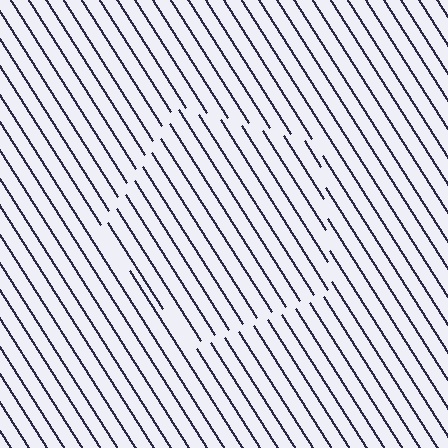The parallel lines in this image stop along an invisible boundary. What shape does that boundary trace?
An illusory pentagon. The interior of the shape contains the same grating, shifted by half a period — the contour is defined by the phase discontinuity where line-ends from the inner and outer gratings abut.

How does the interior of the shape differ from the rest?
The interior of the shape contains the same grating, shifted by half a period — the contour is defined by the phase discontinuity where line-ends from the inner and outer gratings abut.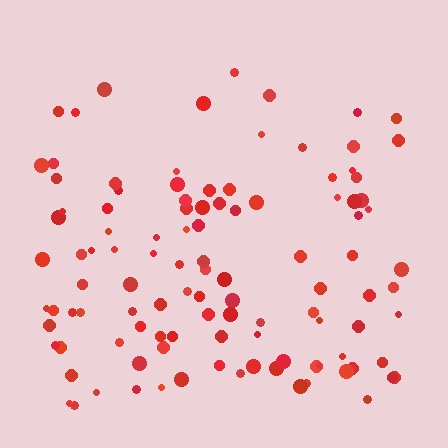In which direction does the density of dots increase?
From top to bottom, with the bottom side densest.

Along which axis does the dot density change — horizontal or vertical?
Vertical.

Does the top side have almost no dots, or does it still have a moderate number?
Still a moderate number, just noticeably fewer than the bottom.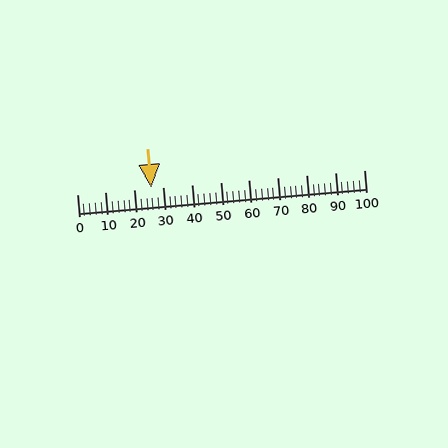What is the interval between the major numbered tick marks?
The major tick marks are spaced 10 units apart.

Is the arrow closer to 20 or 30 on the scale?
The arrow is closer to 30.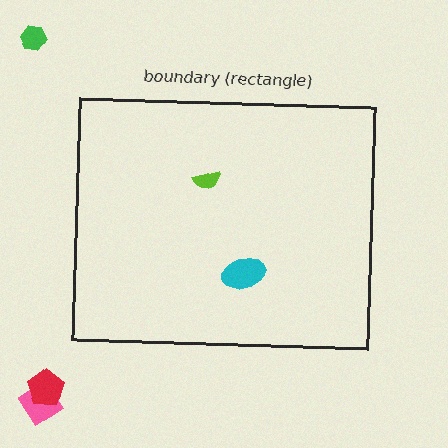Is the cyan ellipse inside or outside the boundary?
Inside.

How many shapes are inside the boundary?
2 inside, 3 outside.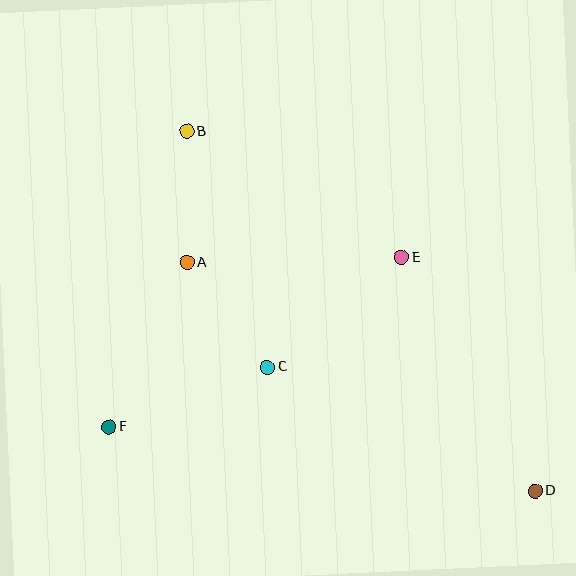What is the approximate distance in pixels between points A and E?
The distance between A and E is approximately 214 pixels.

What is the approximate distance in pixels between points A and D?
The distance between A and D is approximately 416 pixels.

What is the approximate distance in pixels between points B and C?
The distance between B and C is approximately 249 pixels.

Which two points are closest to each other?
Points A and B are closest to each other.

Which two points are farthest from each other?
Points B and D are farthest from each other.